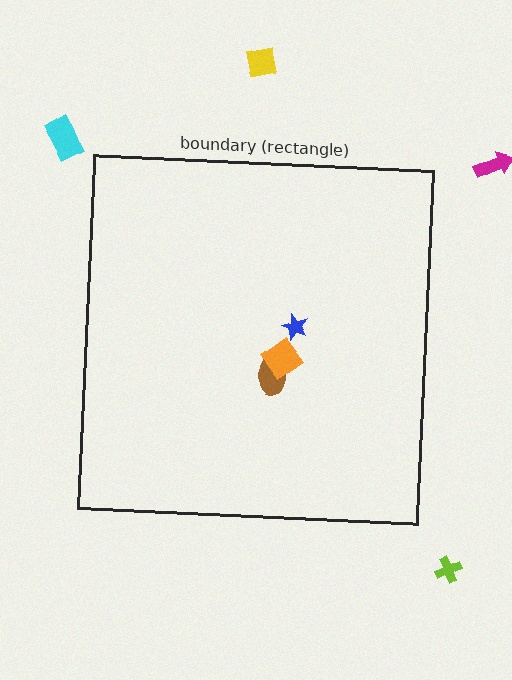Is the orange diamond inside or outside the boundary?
Inside.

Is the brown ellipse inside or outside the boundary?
Inside.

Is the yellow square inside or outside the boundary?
Outside.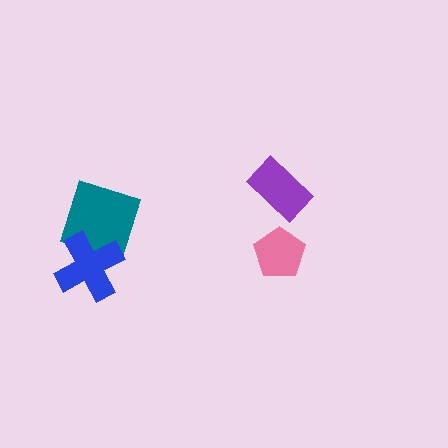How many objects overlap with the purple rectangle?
0 objects overlap with the purple rectangle.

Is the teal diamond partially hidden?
Yes, it is partially covered by another shape.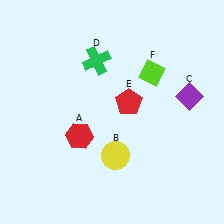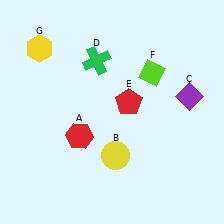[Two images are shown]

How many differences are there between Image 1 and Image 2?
There is 1 difference between the two images.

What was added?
A yellow hexagon (G) was added in Image 2.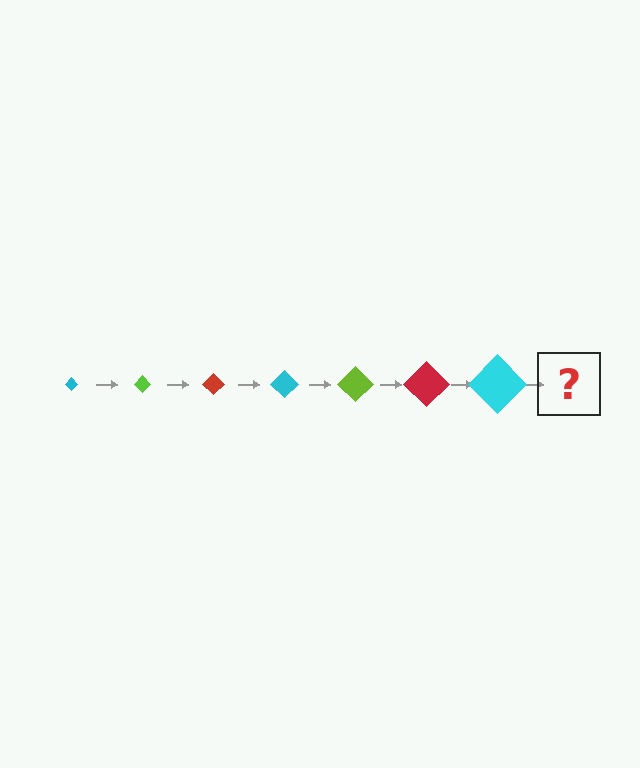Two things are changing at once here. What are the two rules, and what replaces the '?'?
The two rules are that the diamond grows larger each step and the color cycles through cyan, lime, and red. The '?' should be a lime diamond, larger than the previous one.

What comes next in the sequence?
The next element should be a lime diamond, larger than the previous one.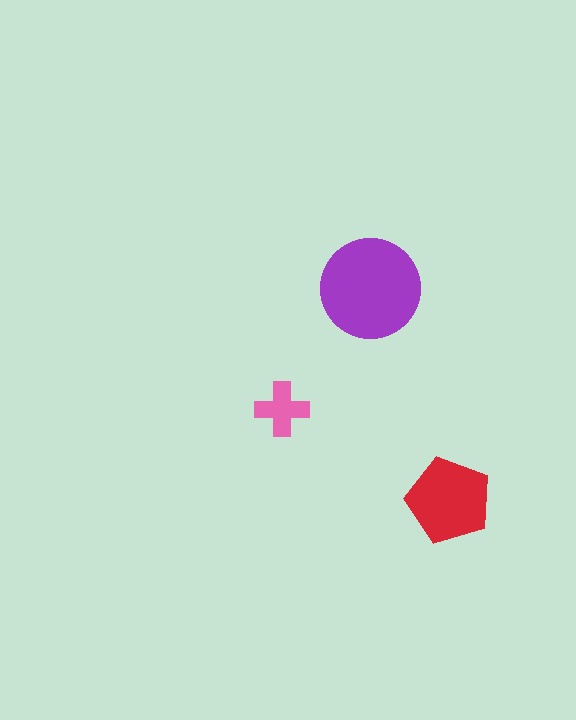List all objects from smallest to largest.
The pink cross, the red pentagon, the purple circle.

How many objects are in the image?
There are 3 objects in the image.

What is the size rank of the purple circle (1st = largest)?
1st.